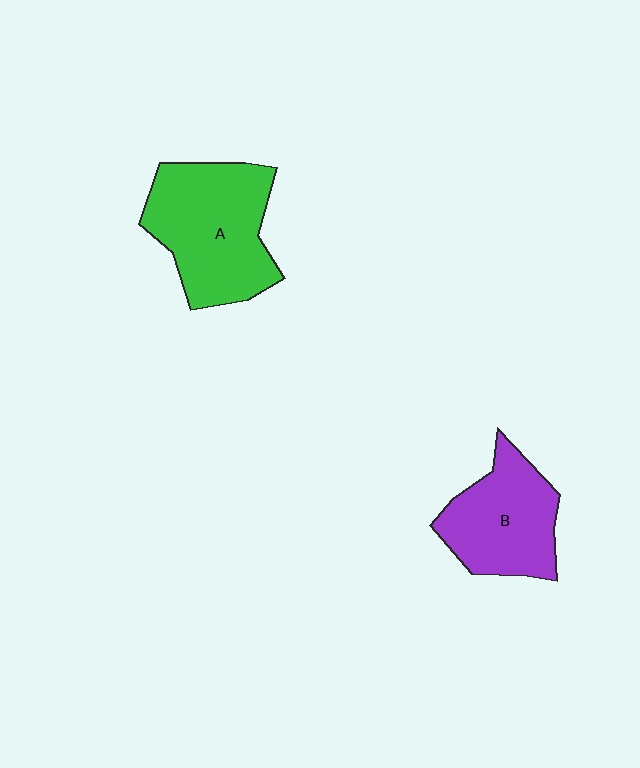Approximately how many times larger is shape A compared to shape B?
Approximately 1.3 times.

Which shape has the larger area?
Shape A (green).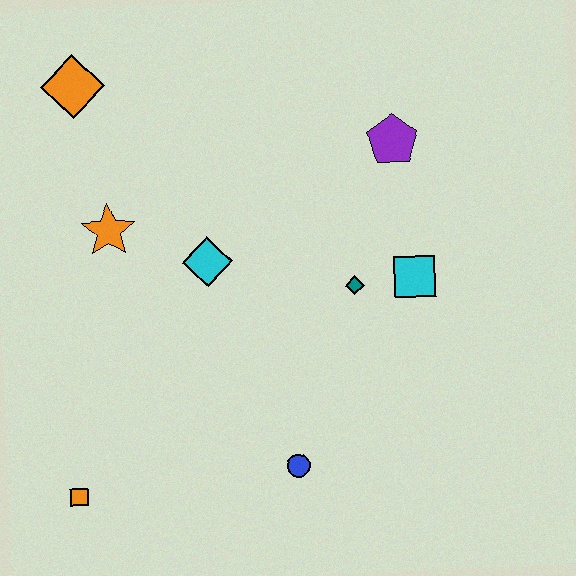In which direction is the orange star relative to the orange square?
The orange star is above the orange square.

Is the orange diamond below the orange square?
No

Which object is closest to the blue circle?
The teal diamond is closest to the blue circle.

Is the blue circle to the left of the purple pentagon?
Yes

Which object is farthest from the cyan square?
The orange square is farthest from the cyan square.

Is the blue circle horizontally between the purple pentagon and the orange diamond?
Yes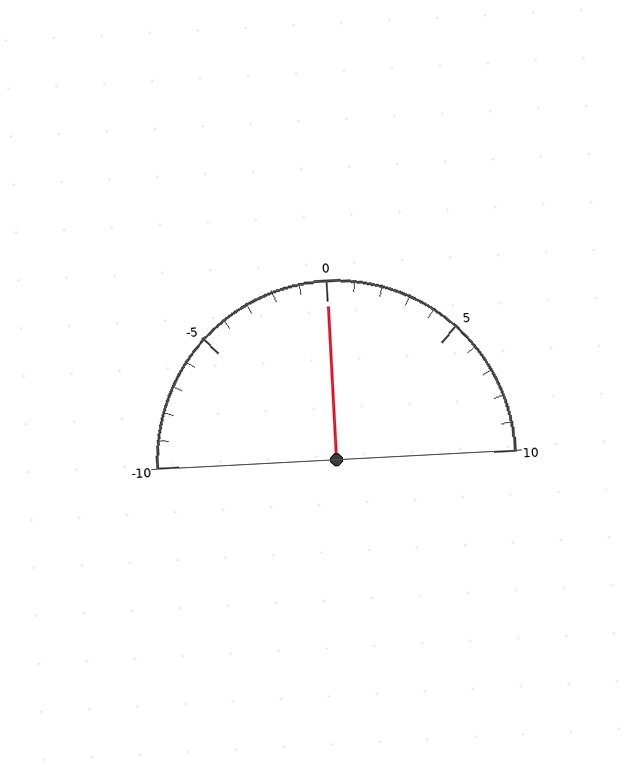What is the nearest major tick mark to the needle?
The nearest major tick mark is 0.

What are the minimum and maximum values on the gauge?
The gauge ranges from -10 to 10.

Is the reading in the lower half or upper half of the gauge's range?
The reading is in the upper half of the range (-10 to 10).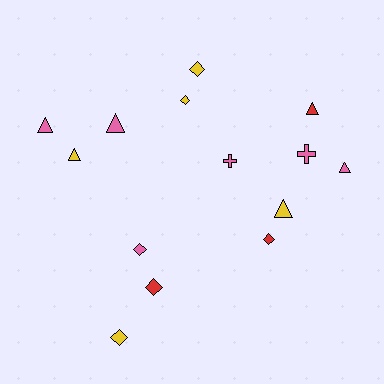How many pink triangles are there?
There are 3 pink triangles.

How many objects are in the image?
There are 14 objects.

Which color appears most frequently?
Pink, with 6 objects.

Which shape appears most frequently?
Diamond, with 6 objects.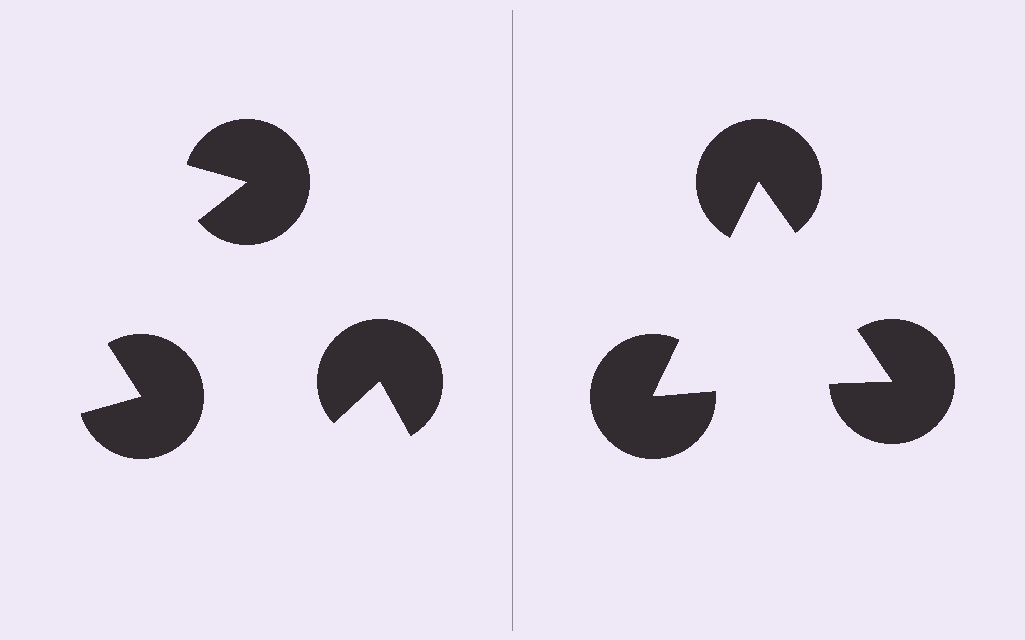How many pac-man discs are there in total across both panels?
6 — 3 on each side.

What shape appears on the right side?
An illusory triangle.